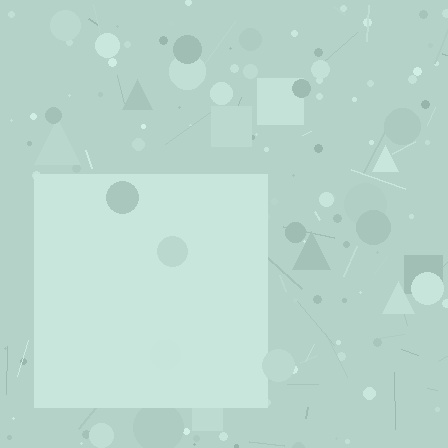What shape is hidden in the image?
A square is hidden in the image.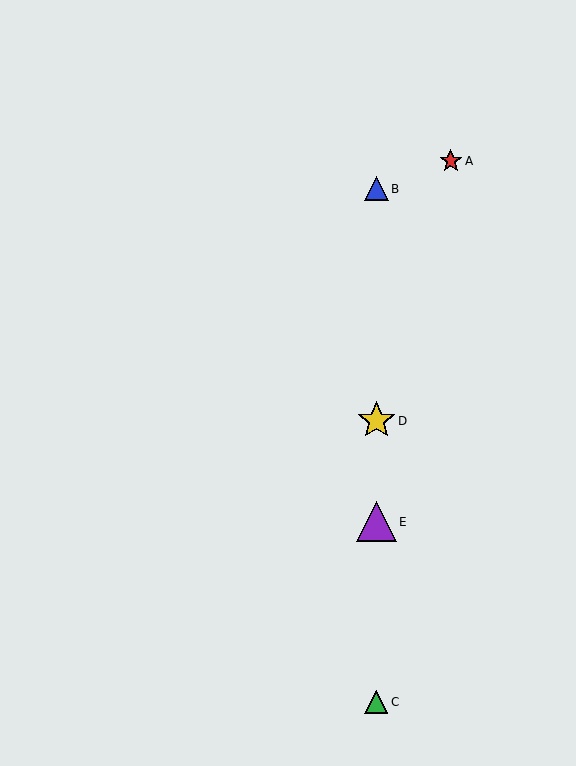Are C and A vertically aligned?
No, C is at x≈376 and A is at x≈451.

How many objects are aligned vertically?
4 objects (B, C, D, E) are aligned vertically.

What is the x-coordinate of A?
Object A is at x≈451.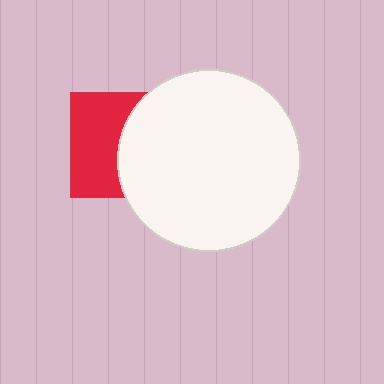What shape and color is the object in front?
The object in front is a white circle.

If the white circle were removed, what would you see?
You would see the complete red square.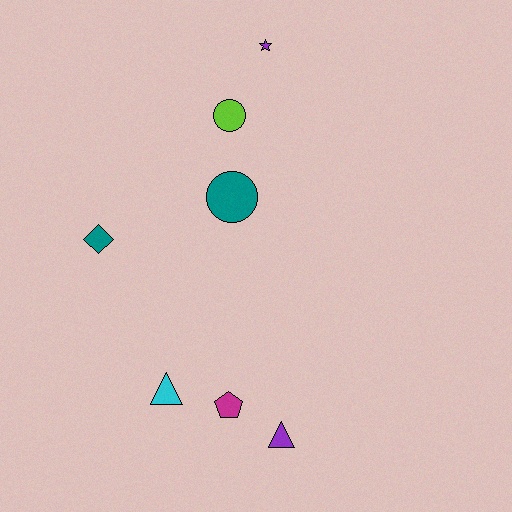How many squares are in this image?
There are no squares.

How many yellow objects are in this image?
There are no yellow objects.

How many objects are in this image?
There are 7 objects.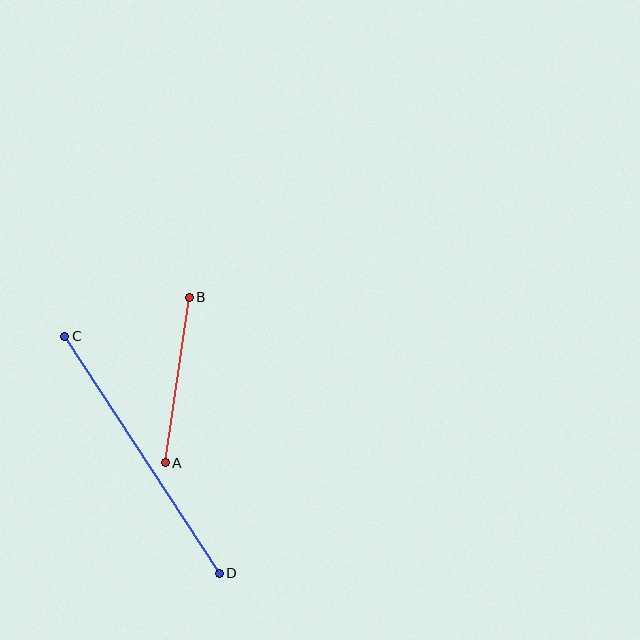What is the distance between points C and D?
The distance is approximately 283 pixels.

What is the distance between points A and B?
The distance is approximately 167 pixels.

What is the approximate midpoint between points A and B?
The midpoint is at approximately (177, 380) pixels.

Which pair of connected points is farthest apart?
Points C and D are farthest apart.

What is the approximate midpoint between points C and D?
The midpoint is at approximately (142, 455) pixels.